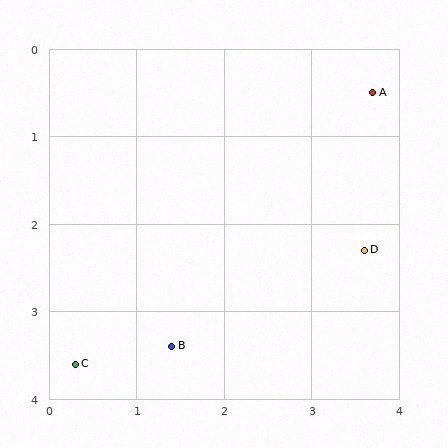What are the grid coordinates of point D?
Point D is at approximately (3.6, 2.3).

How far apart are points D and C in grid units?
Points D and C are about 3.5 grid units apart.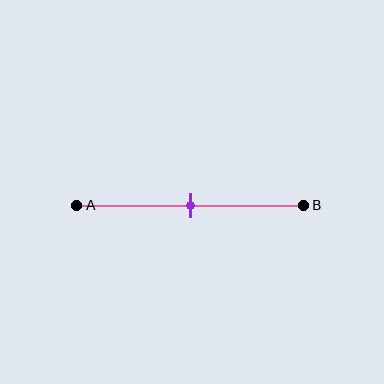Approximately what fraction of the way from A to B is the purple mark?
The purple mark is approximately 50% of the way from A to B.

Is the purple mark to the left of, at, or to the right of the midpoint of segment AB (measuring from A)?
The purple mark is approximately at the midpoint of segment AB.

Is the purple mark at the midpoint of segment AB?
Yes, the mark is approximately at the midpoint.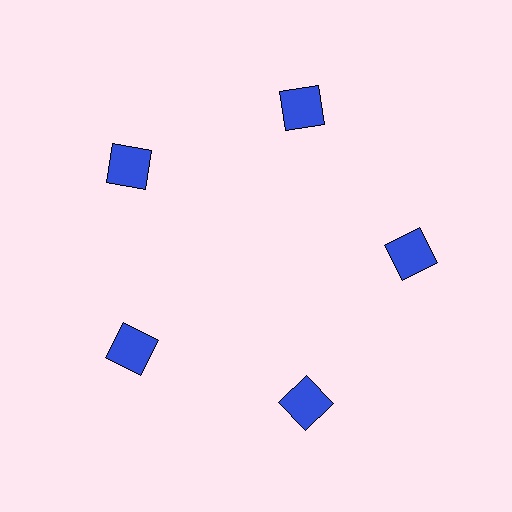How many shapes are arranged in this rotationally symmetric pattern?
There are 5 shapes, arranged in 5 groups of 1.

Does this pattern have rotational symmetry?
Yes, this pattern has 5-fold rotational symmetry. It looks the same after rotating 72 degrees around the center.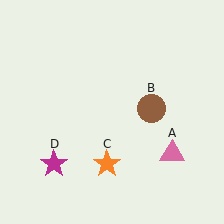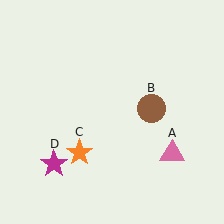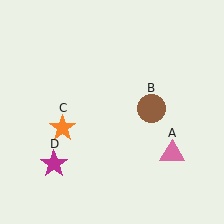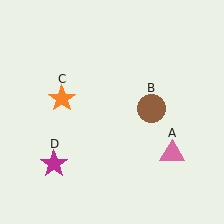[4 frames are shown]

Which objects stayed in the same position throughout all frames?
Pink triangle (object A) and brown circle (object B) and magenta star (object D) remained stationary.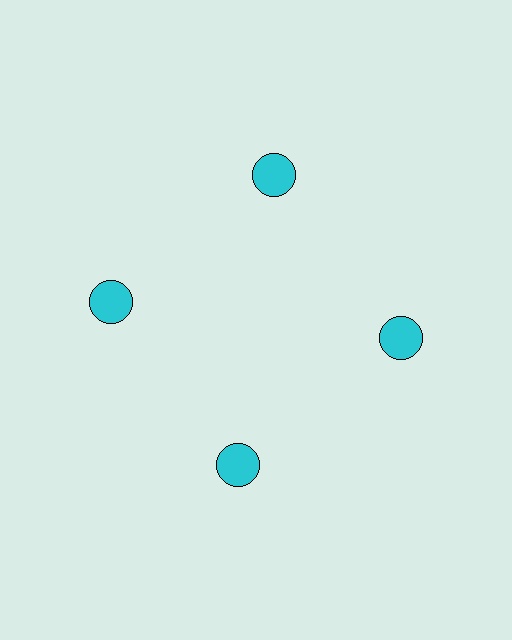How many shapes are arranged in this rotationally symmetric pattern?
There are 4 shapes, arranged in 4 groups of 1.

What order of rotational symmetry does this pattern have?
This pattern has 4-fold rotational symmetry.